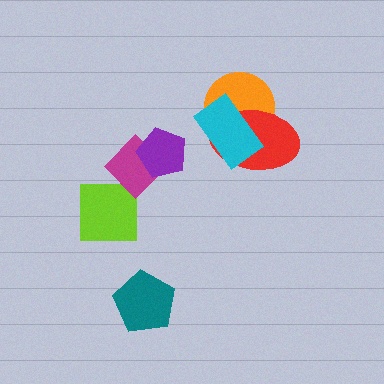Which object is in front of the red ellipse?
The cyan rectangle is in front of the red ellipse.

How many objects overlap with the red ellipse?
2 objects overlap with the red ellipse.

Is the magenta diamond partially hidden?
Yes, it is partially covered by another shape.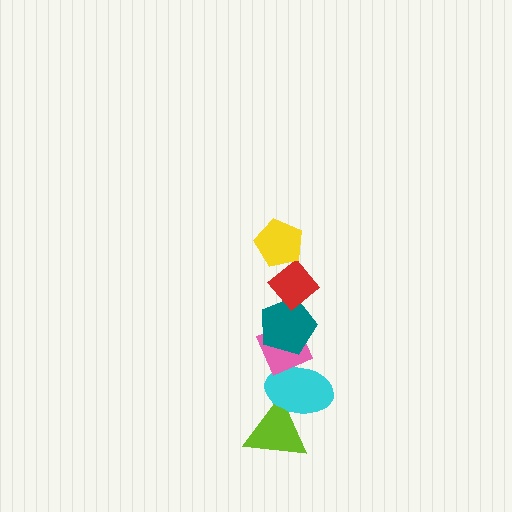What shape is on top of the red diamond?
The yellow pentagon is on top of the red diamond.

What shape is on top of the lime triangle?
The cyan ellipse is on top of the lime triangle.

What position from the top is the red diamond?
The red diamond is 2nd from the top.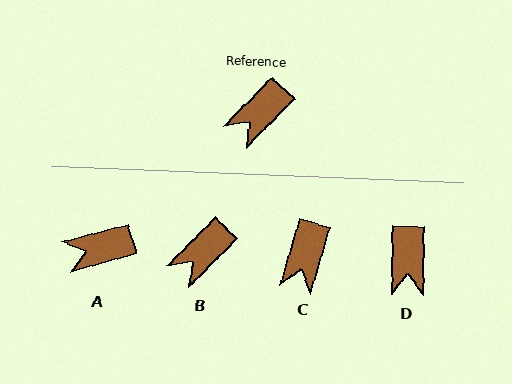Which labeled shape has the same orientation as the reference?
B.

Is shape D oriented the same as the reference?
No, it is off by about 44 degrees.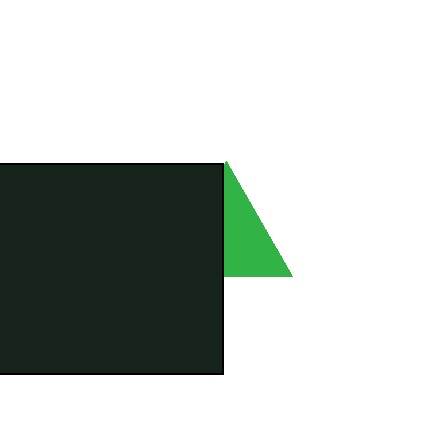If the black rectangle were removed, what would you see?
You would see the complete green triangle.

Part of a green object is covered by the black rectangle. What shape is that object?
It is a triangle.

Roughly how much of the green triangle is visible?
About half of it is visible (roughly 54%).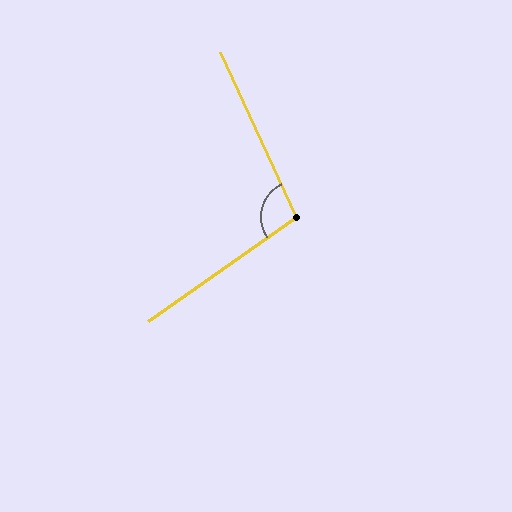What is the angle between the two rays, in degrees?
Approximately 100 degrees.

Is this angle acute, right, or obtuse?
It is obtuse.